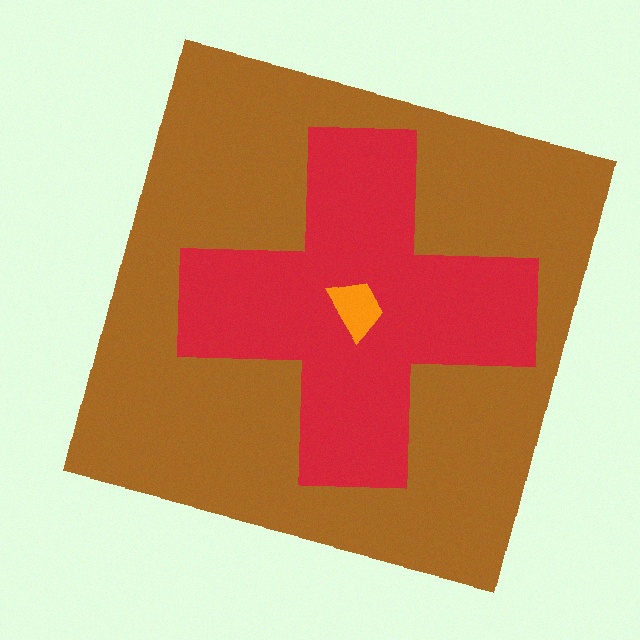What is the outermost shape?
The brown square.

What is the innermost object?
The orange trapezoid.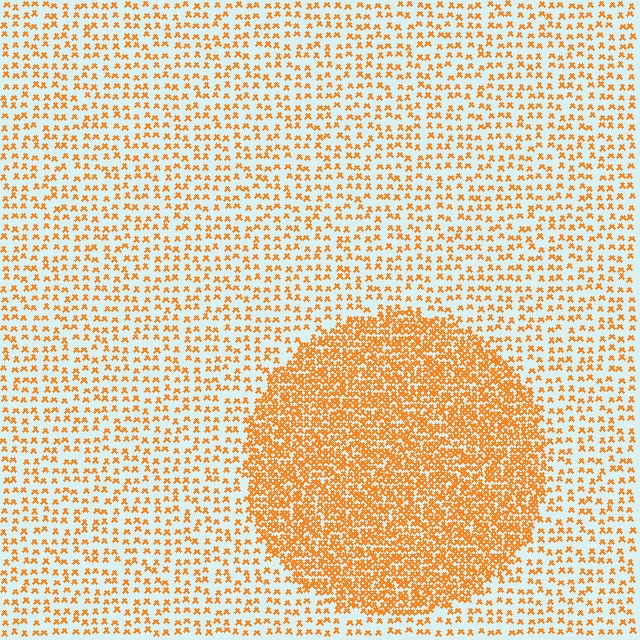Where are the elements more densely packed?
The elements are more densely packed inside the circle boundary.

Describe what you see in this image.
The image contains small orange elements arranged at two different densities. A circle-shaped region is visible where the elements are more densely packed than the surrounding area.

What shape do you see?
I see a circle.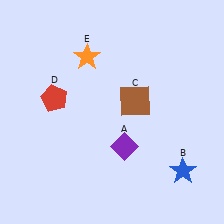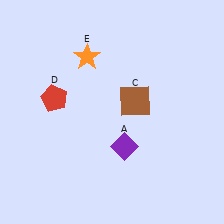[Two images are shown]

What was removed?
The blue star (B) was removed in Image 2.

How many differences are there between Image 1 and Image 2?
There is 1 difference between the two images.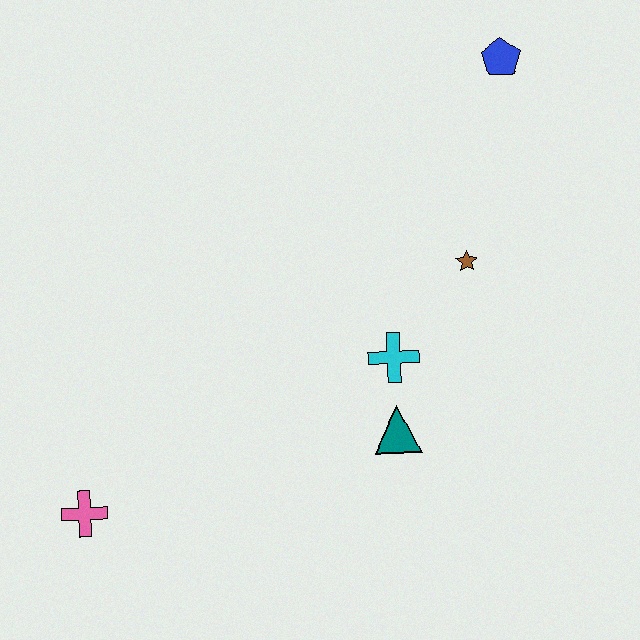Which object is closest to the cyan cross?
The teal triangle is closest to the cyan cross.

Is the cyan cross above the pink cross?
Yes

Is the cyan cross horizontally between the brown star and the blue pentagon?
No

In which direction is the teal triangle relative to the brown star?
The teal triangle is below the brown star.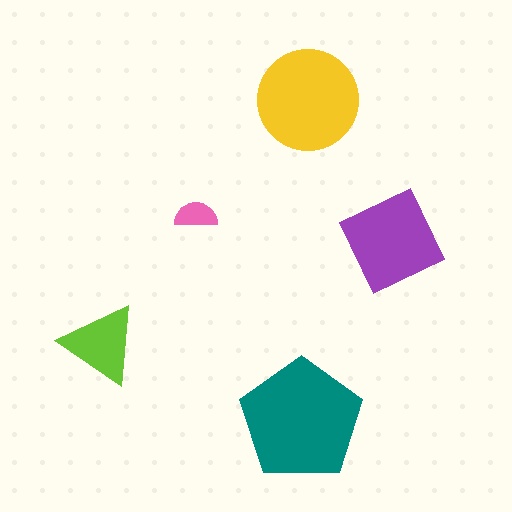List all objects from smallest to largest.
The pink semicircle, the lime triangle, the purple square, the yellow circle, the teal pentagon.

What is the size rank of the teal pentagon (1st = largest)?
1st.